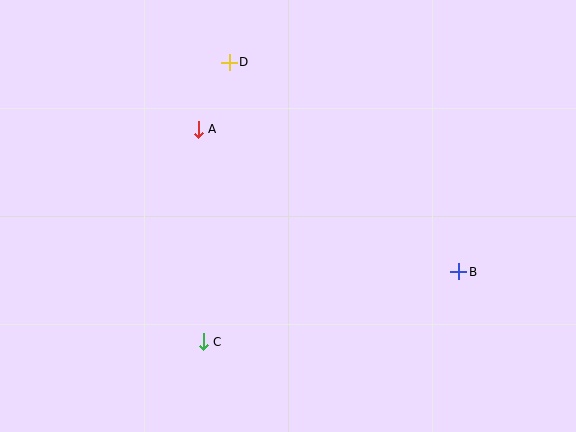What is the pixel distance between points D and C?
The distance between D and C is 281 pixels.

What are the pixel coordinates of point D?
Point D is at (229, 62).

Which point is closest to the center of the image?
Point A at (198, 129) is closest to the center.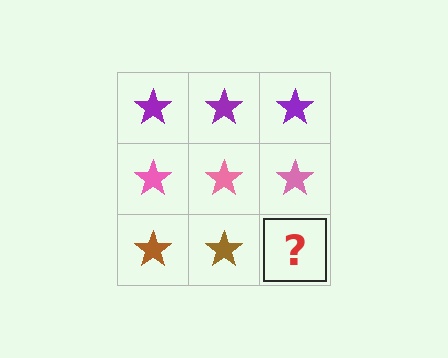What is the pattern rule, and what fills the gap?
The rule is that each row has a consistent color. The gap should be filled with a brown star.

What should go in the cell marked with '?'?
The missing cell should contain a brown star.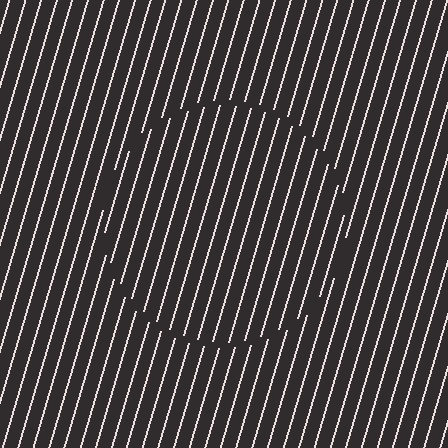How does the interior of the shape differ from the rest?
The interior of the shape contains the same grating, shifted by half a period — the contour is defined by the phase discontinuity where line-ends from the inner and outer gratings abut.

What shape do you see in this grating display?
An illusory circle. The interior of the shape contains the same grating, shifted by half a period — the contour is defined by the phase discontinuity where line-ends from the inner and outer gratings abut.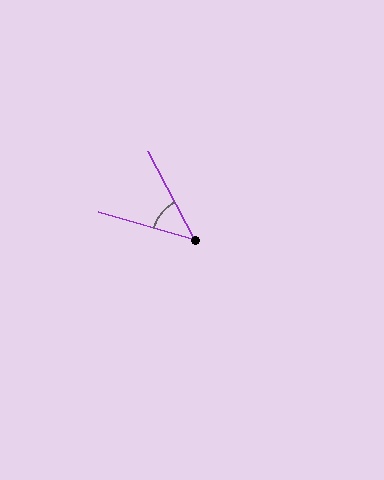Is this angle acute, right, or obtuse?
It is acute.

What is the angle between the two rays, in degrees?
Approximately 46 degrees.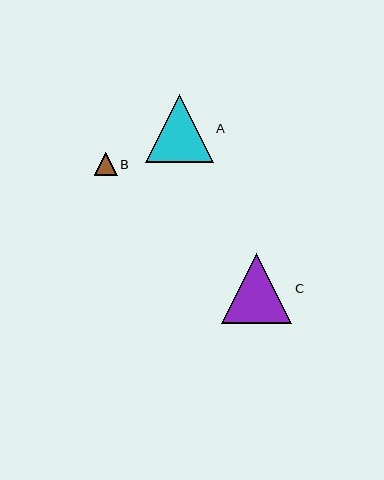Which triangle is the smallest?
Triangle B is the smallest with a size of approximately 22 pixels.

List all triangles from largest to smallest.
From largest to smallest: C, A, B.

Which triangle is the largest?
Triangle C is the largest with a size of approximately 70 pixels.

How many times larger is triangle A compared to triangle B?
Triangle A is approximately 3.0 times the size of triangle B.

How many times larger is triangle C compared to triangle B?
Triangle C is approximately 3.1 times the size of triangle B.